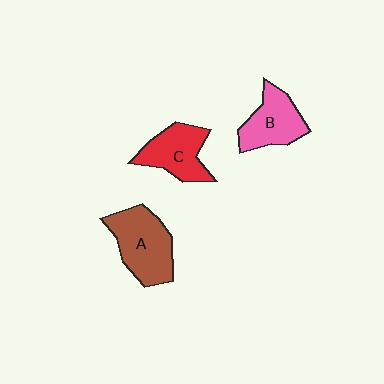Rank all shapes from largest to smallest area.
From largest to smallest: A (brown), C (red), B (pink).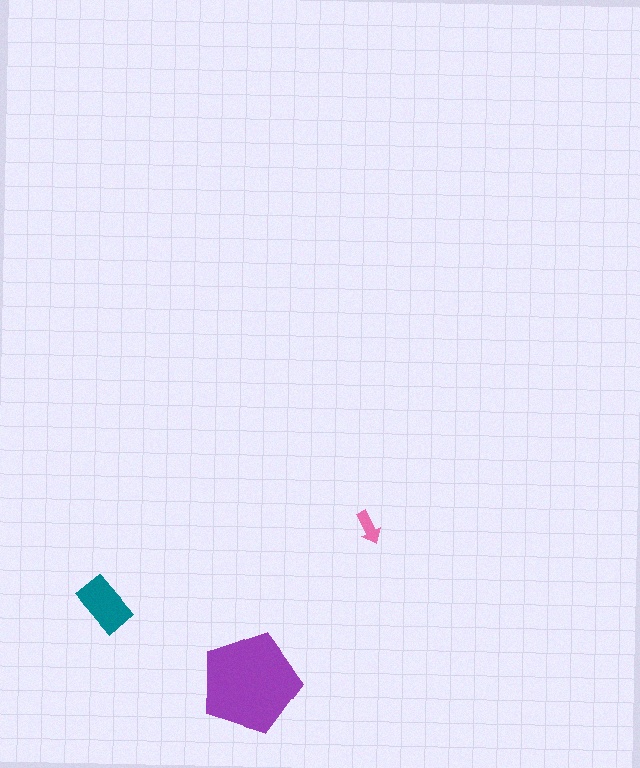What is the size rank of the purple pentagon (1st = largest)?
1st.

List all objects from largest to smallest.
The purple pentagon, the teal rectangle, the pink arrow.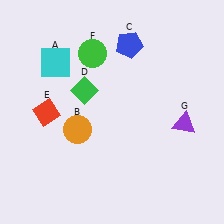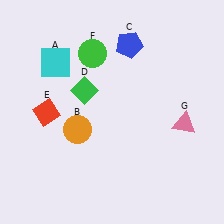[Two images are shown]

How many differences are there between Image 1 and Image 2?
There is 1 difference between the two images.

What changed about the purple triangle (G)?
In Image 1, G is purple. In Image 2, it changed to pink.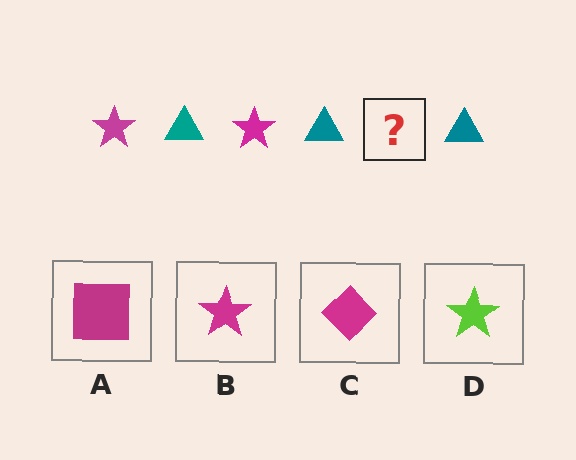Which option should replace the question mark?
Option B.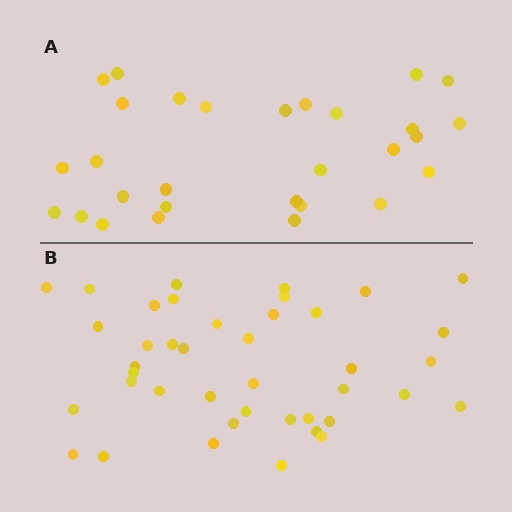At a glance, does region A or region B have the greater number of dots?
Region B (the bottom region) has more dots.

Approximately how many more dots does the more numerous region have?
Region B has roughly 12 or so more dots than region A.